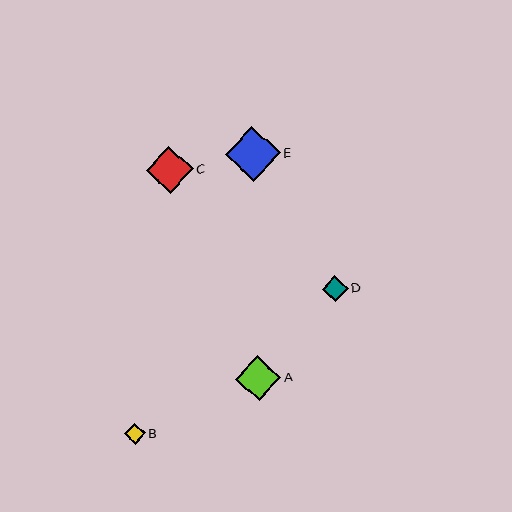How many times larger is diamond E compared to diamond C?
Diamond E is approximately 1.2 times the size of diamond C.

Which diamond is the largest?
Diamond E is the largest with a size of approximately 55 pixels.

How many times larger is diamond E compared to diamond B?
Diamond E is approximately 2.7 times the size of diamond B.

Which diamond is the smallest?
Diamond B is the smallest with a size of approximately 20 pixels.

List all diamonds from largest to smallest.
From largest to smallest: E, C, A, D, B.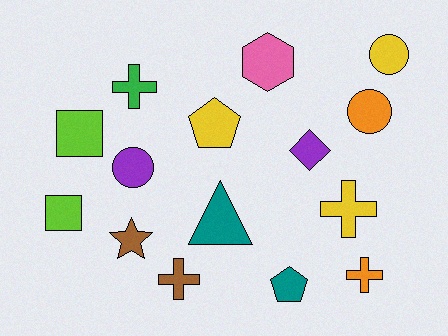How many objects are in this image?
There are 15 objects.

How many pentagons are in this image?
There are 2 pentagons.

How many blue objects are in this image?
There are no blue objects.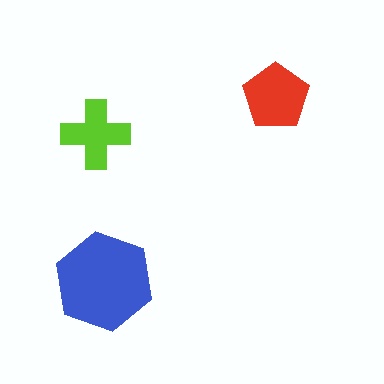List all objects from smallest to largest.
The lime cross, the red pentagon, the blue hexagon.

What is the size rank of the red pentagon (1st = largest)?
2nd.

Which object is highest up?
The red pentagon is topmost.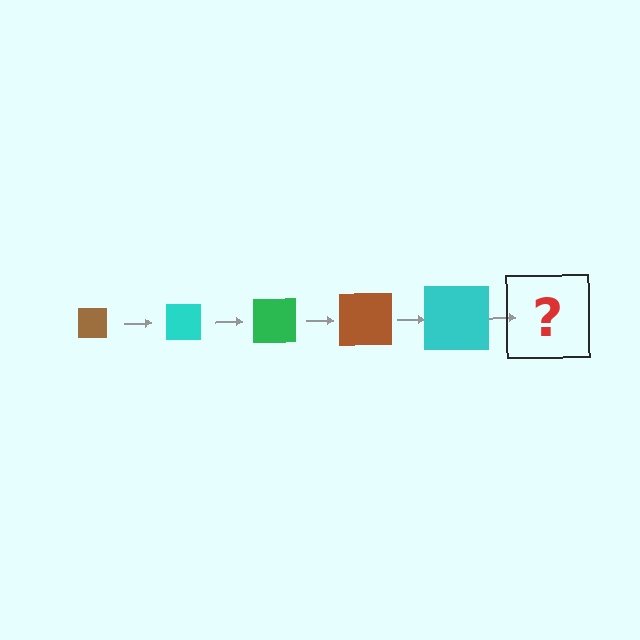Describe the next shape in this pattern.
It should be a green square, larger than the previous one.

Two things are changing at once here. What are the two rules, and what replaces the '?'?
The two rules are that the square grows larger each step and the color cycles through brown, cyan, and green. The '?' should be a green square, larger than the previous one.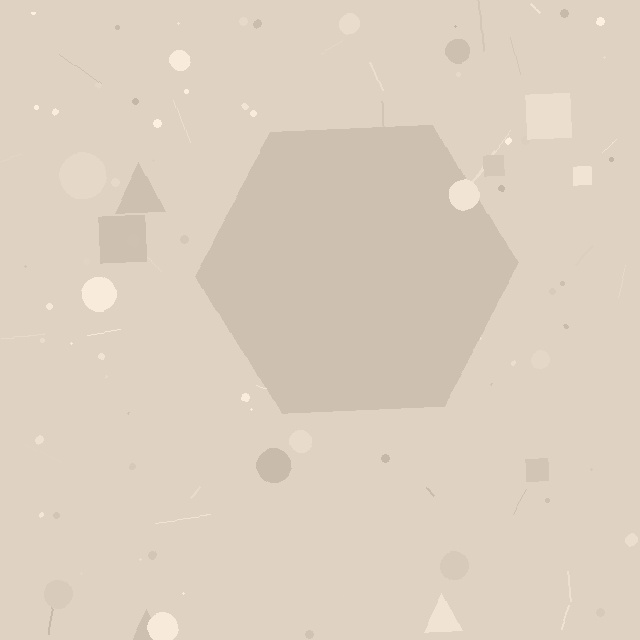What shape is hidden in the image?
A hexagon is hidden in the image.